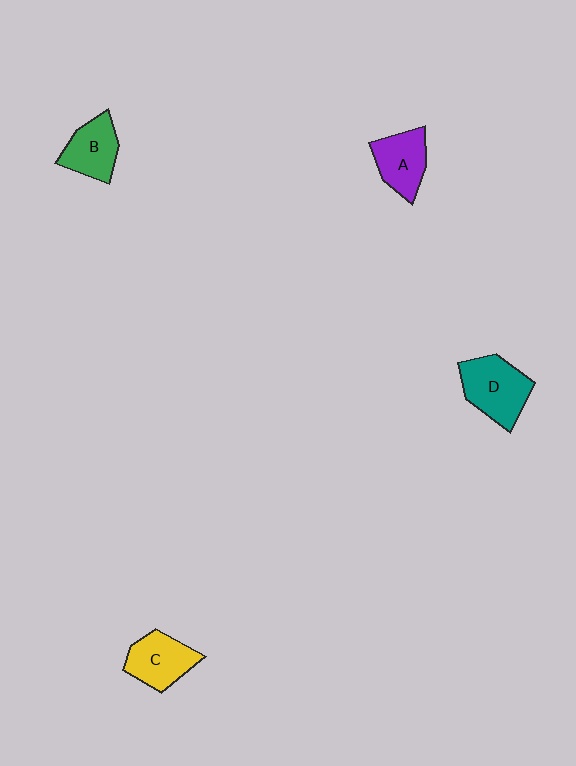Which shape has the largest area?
Shape D (teal).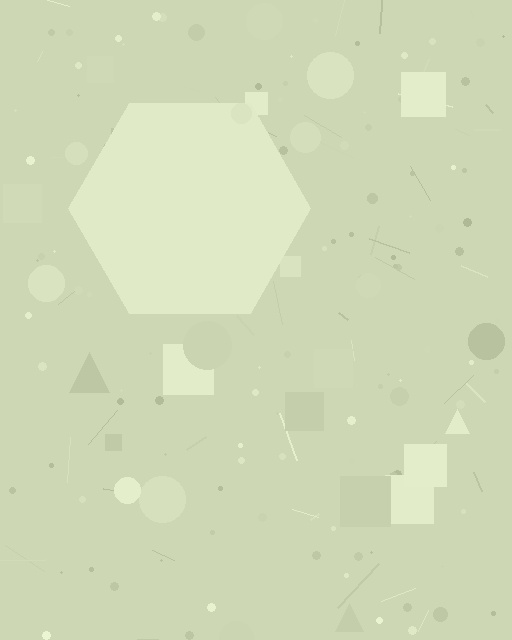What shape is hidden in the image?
A hexagon is hidden in the image.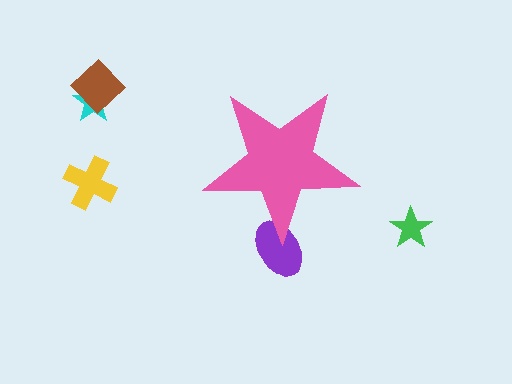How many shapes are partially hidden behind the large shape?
1 shape is partially hidden.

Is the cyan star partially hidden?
No, the cyan star is fully visible.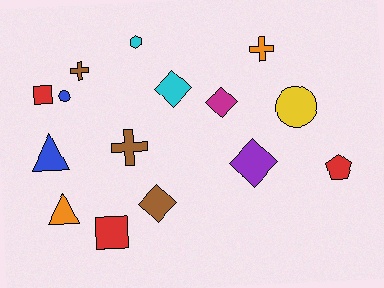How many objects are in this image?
There are 15 objects.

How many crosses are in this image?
There are 3 crosses.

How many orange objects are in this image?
There are 2 orange objects.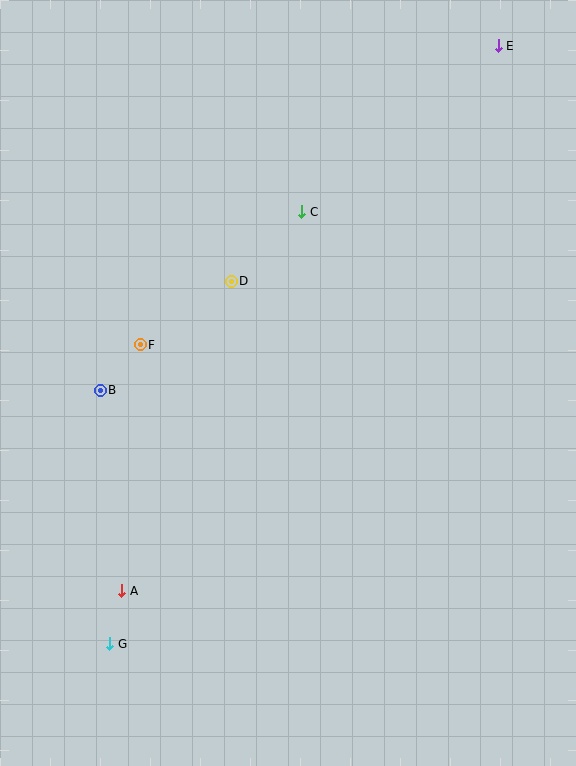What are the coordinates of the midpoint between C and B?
The midpoint between C and B is at (201, 301).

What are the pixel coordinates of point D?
Point D is at (231, 281).